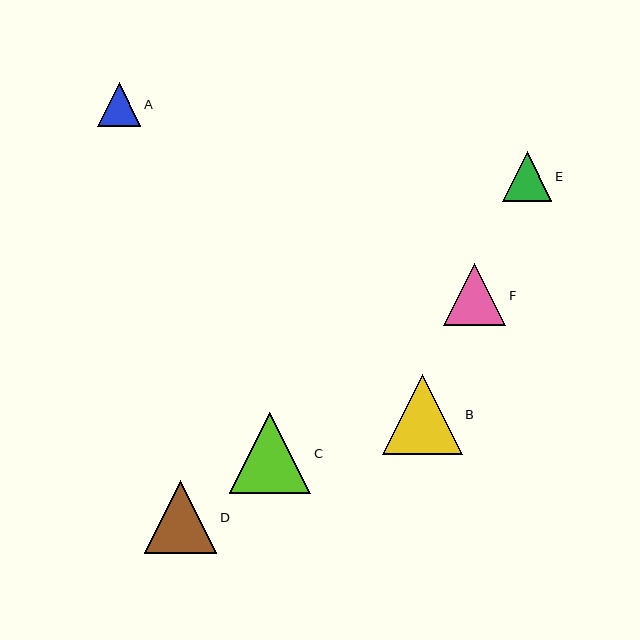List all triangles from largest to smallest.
From largest to smallest: C, B, D, F, E, A.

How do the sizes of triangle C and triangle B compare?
Triangle C and triangle B are approximately the same size.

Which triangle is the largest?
Triangle C is the largest with a size of approximately 81 pixels.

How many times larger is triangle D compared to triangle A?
Triangle D is approximately 1.7 times the size of triangle A.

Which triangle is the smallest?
Triangle A is the smallest with a size of approximately 43 pixels.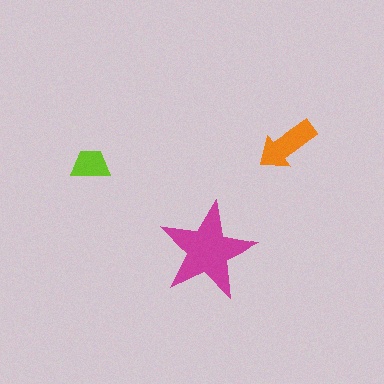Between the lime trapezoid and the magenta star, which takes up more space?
The magenta star.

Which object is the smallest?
The lime trapezoid.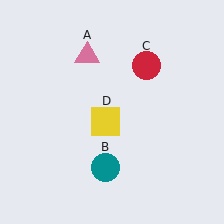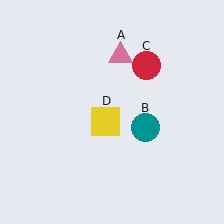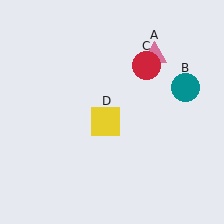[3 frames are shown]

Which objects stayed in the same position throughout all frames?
Red circle (object C) and yellow square (object D) remained stationary.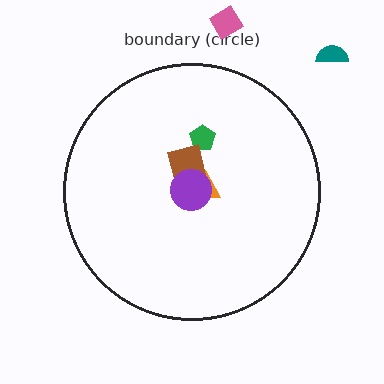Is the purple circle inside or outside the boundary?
Inside.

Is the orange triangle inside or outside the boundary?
Inside.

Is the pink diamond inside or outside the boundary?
Outside.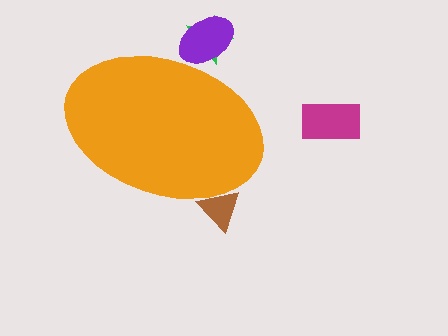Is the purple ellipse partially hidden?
Yes, the purple ellipse is partially hidden behind the orange ellipse.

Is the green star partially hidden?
Yes, the green star is partially hidden behind the orange ellipse.